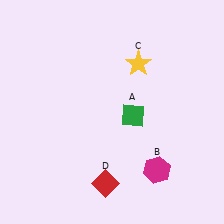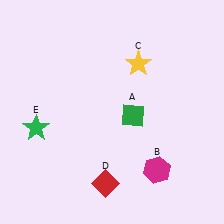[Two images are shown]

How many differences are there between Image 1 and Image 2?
There is 1 difference between the two images.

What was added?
A green star (E) was added in Image 2.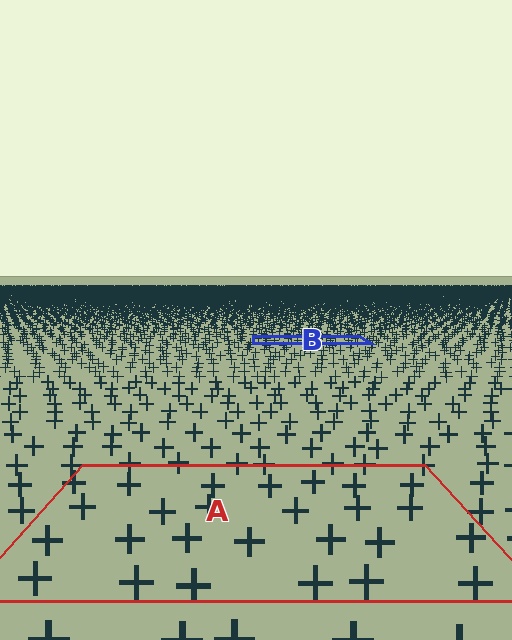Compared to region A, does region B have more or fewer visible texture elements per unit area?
Region B has more texture elements per unit area — they are packed more densely because it is farther away.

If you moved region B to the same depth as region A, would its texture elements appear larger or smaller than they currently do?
They would appear larger. At a closer depth, the same texture elements are projected at a bigger on-screen size.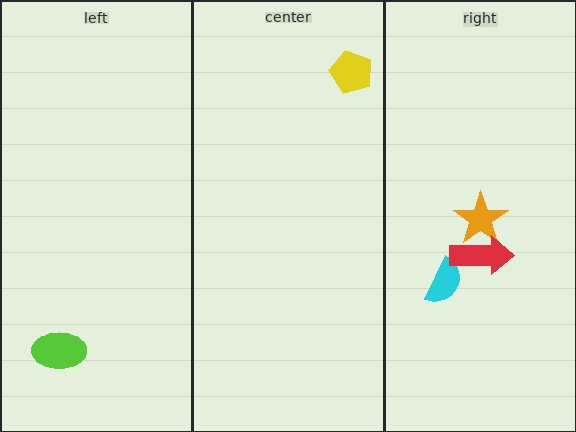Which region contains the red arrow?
The right region.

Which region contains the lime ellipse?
The left region.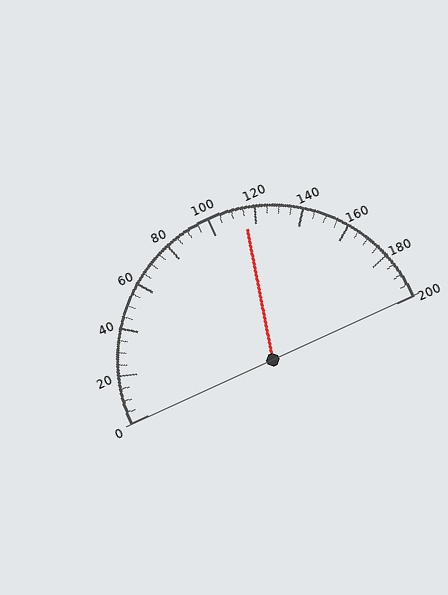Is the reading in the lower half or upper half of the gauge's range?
The reading is in the upper half of the range (0 to 200).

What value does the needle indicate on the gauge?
The needle indicates approximately 115.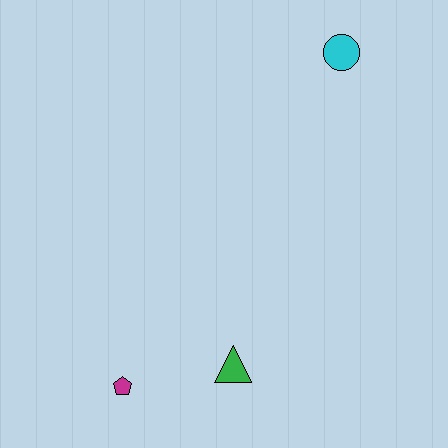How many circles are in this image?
There is 1 circle.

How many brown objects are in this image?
There are no brown objects.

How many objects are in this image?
There are 3 objects.